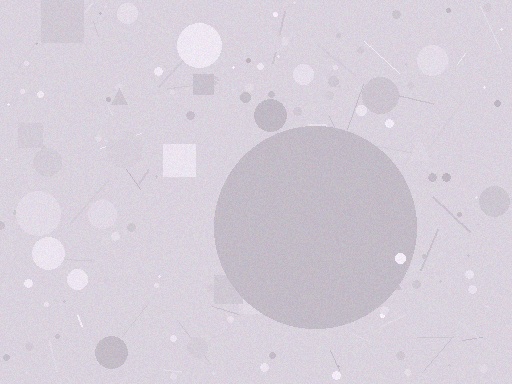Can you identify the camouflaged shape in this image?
The camouflaged shape is a circle.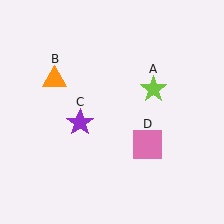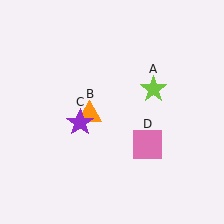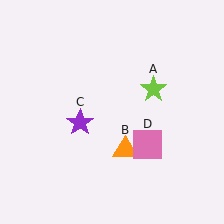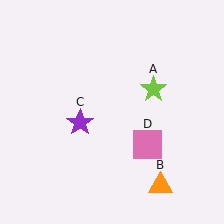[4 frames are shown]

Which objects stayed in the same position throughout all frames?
Lime star (object A) and purple star (object C) and pink square (object D) remained stationary.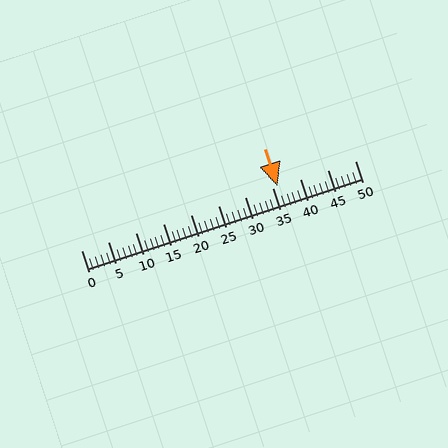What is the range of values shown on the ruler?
The ruler shows values from 0 to 50.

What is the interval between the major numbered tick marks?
The major tick marks are spaced 5 units apart.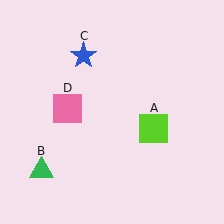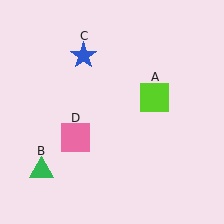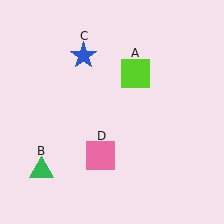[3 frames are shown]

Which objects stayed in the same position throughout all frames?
Green triangle (object B) and blue star (object C) remained stationary.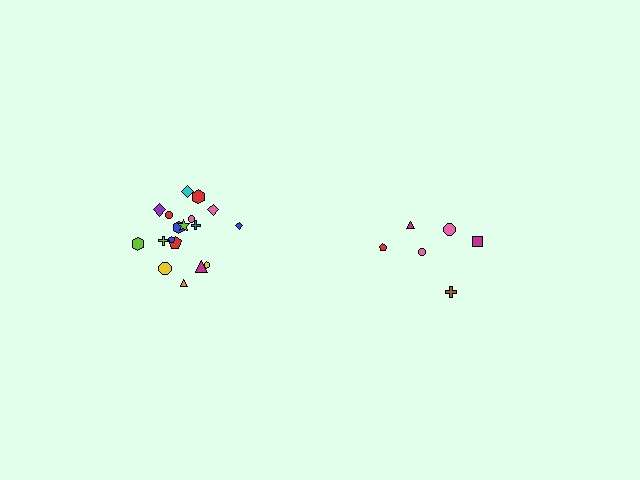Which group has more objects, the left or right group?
The left group.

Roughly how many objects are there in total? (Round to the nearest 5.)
Roughly 25 objects in total.